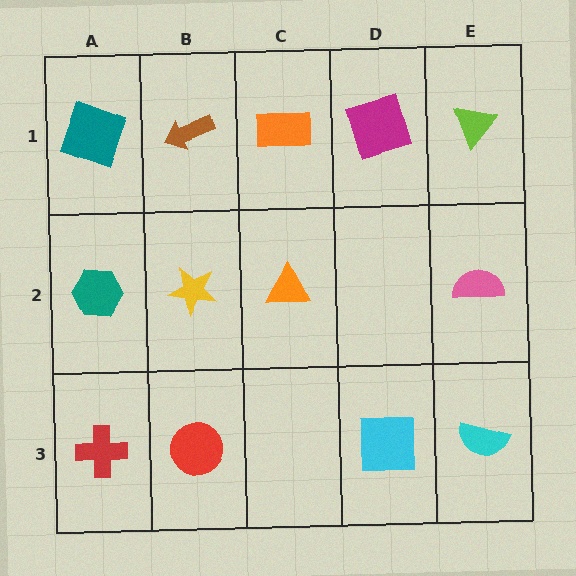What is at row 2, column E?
A pink semicircle.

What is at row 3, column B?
A red circle.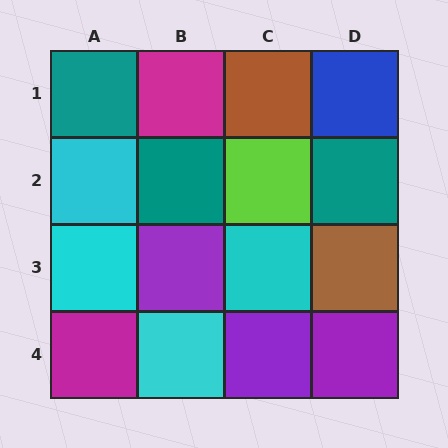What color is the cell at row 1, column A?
Teal.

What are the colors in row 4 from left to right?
Magenta, cyan, purple, purple.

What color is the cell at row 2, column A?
Cyan.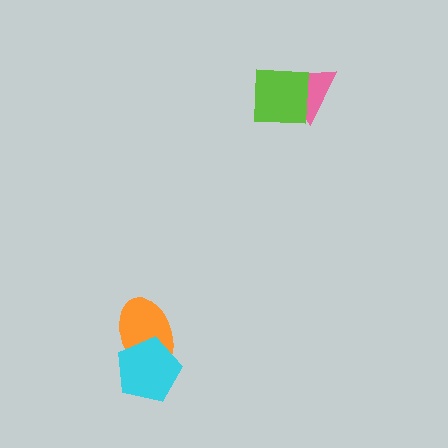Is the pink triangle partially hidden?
Yes, it is partially covered by another shape.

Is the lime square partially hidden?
No, no other shape covers it.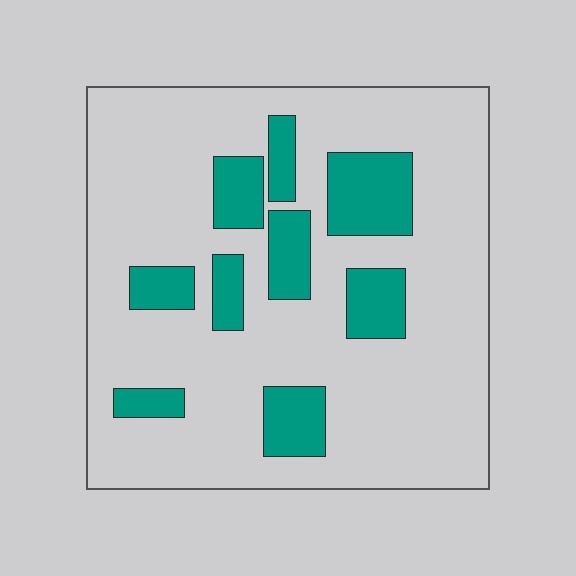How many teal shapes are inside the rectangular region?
9.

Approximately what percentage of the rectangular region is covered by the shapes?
Approximately 20%.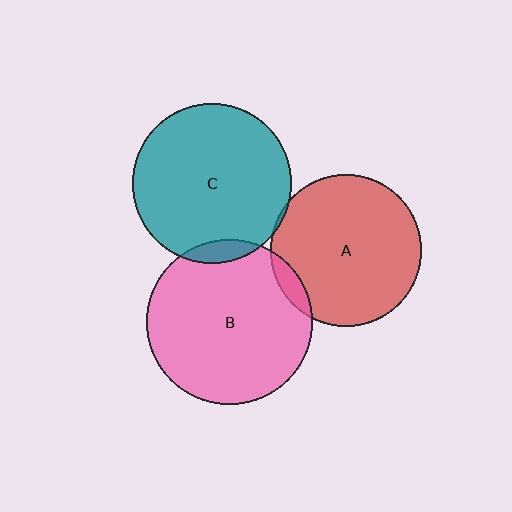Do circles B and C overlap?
Yes.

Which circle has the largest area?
Circle B (pink).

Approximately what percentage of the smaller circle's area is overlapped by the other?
Approximately 5%.